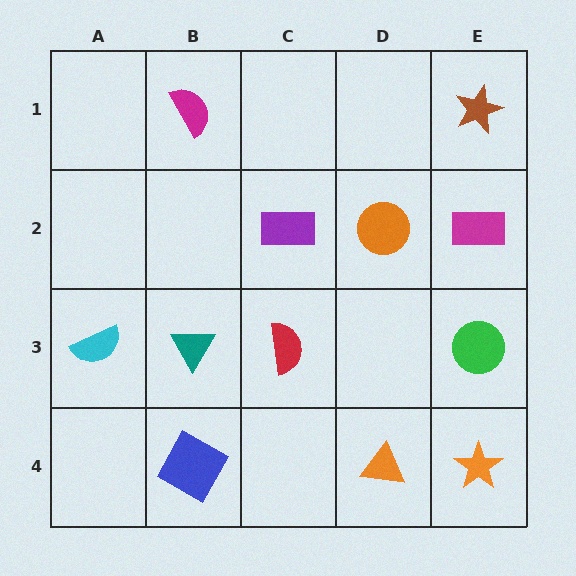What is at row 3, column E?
A green circle.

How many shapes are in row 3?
4 shapes.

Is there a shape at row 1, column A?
No, that cell is empty.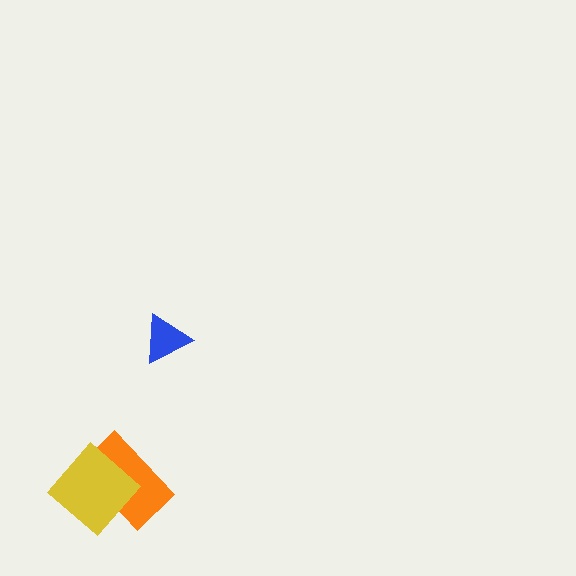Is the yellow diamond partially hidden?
No, no other shape covers it.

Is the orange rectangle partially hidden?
Yes, it is partially covered by another shape.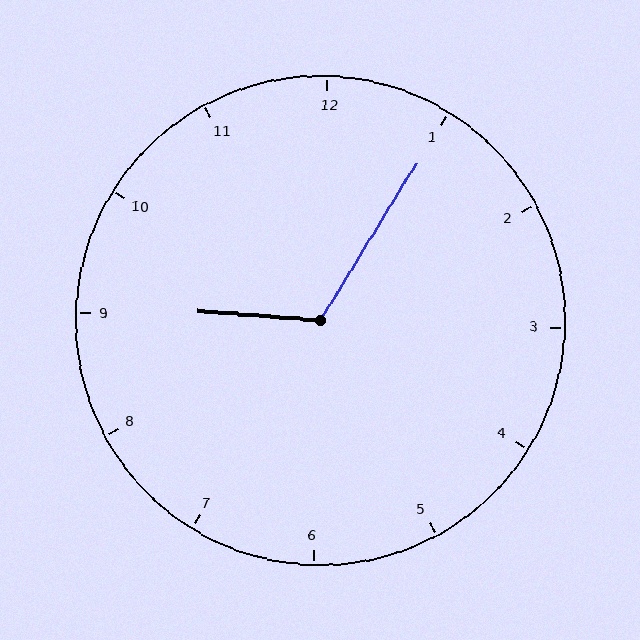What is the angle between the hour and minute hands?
Approximately 118 degrees.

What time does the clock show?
9:05.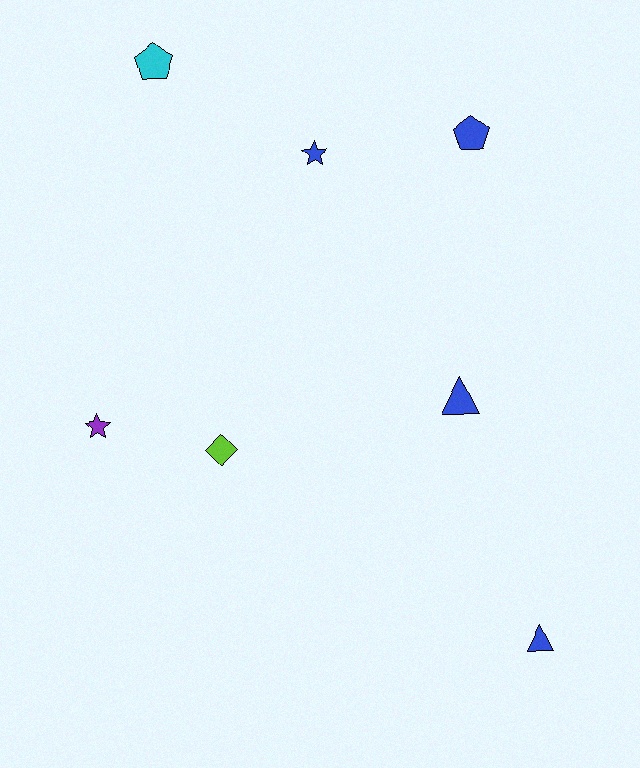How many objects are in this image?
There are 7 objects.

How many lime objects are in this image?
There is 1 lime object.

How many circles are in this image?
There are no circles.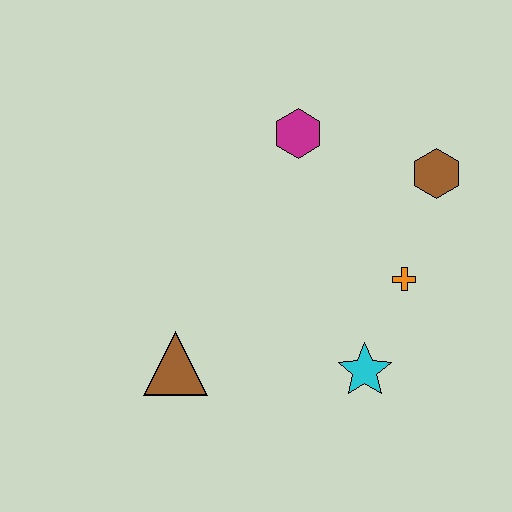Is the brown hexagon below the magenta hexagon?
Yes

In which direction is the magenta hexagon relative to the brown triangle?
The magenta hexagon is above the brown triangle.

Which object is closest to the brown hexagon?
The orange cross is closest to the brown hexagon.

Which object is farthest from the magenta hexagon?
The brown triangle is farthest from the magenta hexagon.